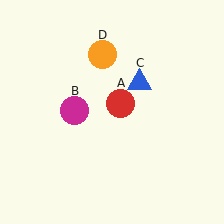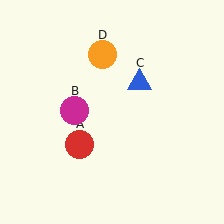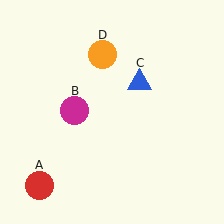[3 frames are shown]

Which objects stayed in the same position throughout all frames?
Magenta circle (object B) and blue triangle (object C) and orange circle (object D) remained stationary.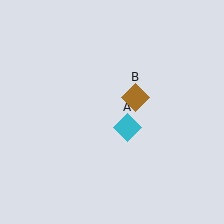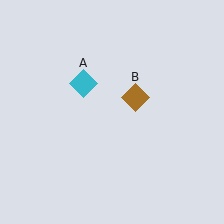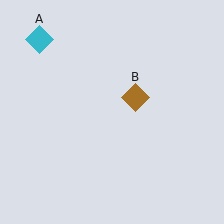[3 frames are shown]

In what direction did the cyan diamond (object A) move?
The cyan diamond (object A) moved up and to the left.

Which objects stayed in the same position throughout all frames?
Brown diamond (object B) remained stationary.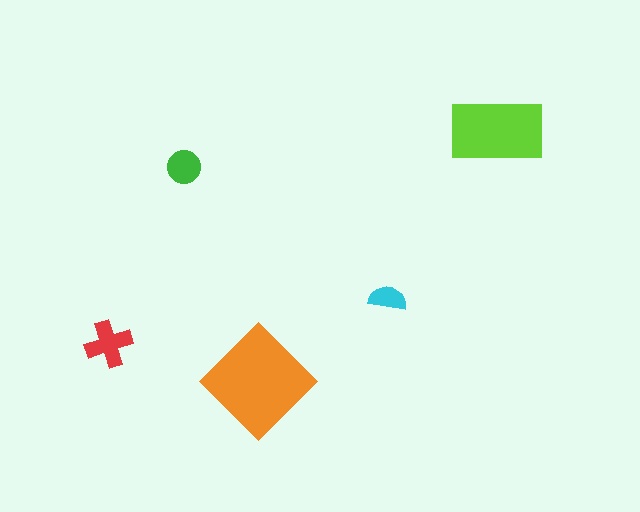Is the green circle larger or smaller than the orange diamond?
Smaller.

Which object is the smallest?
The cyan semicircle.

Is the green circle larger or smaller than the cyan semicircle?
Larger.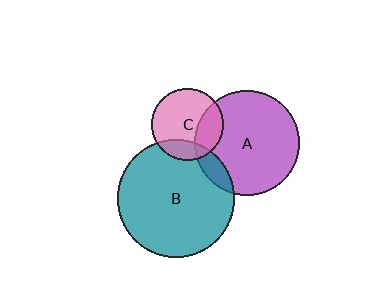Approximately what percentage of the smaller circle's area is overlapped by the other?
Approximately 20%.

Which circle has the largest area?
Circle B (teal).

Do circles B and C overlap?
Yes.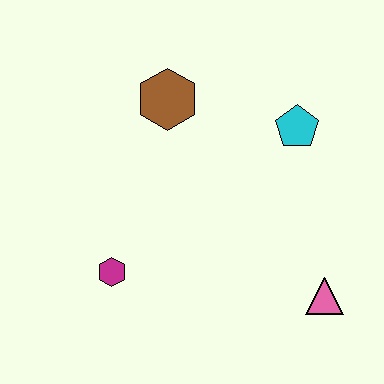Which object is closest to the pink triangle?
The cyan pentagon is closest to the pink triangle.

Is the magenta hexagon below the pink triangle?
No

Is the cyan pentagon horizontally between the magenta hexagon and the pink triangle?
Yes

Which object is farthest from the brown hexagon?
The pink triangle is farthest from the brown hexagon.